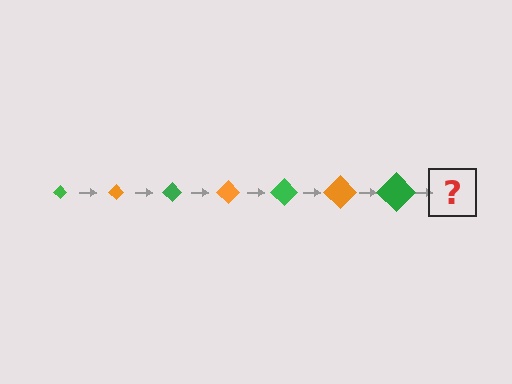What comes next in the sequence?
The next element should be an orange diamond, larger than the previous one.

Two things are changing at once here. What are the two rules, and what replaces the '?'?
The two rules are that the diamond grows larger each step and the color cycles through green and orange. The '?' should be an orange diamond, larger than the previous one.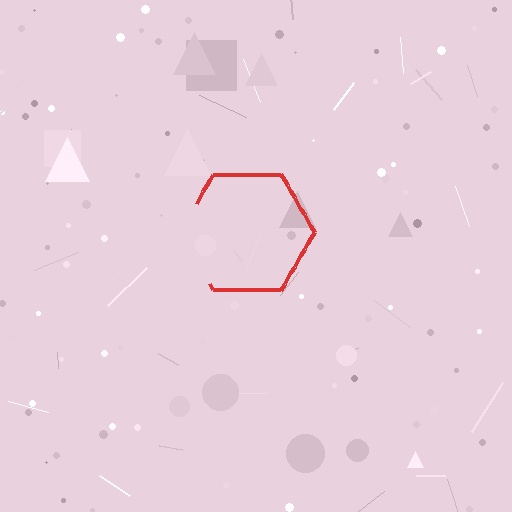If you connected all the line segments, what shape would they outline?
They would outline a hexagon.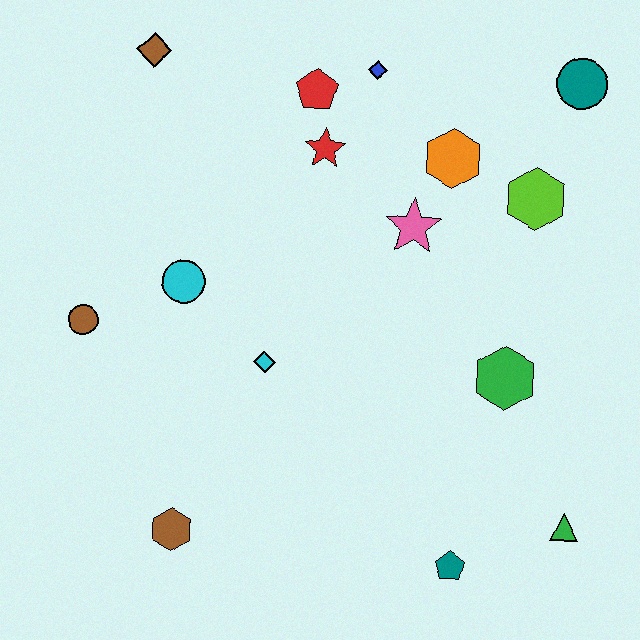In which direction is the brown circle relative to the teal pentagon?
The brown circle is to the left of the teal pentagon.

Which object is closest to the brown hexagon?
The cyan diamond is closest to the brown hexagon.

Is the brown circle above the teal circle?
No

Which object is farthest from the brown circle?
The teal circle is farthest from the brown circle.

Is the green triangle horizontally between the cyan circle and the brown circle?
No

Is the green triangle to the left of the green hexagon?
No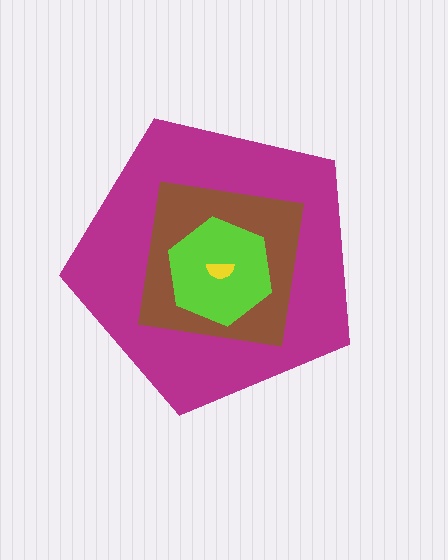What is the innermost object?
The yellow semicircle.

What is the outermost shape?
The magenta pentagon.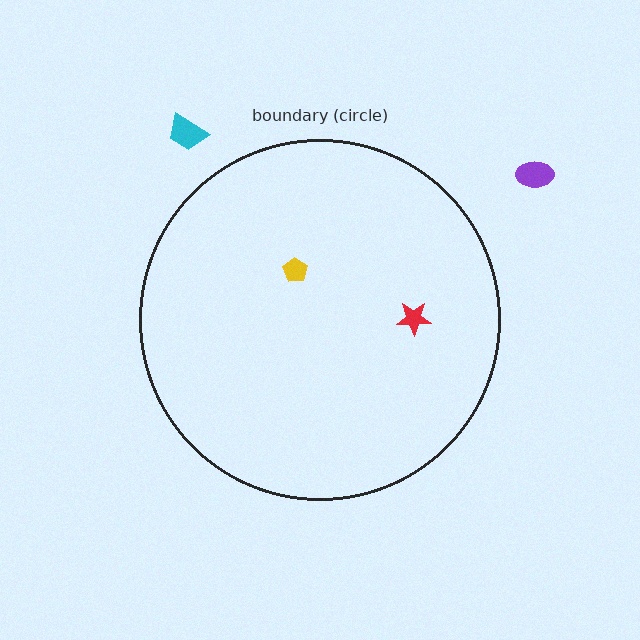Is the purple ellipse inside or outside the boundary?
Outside.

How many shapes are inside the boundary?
2 inside, 2 outside.